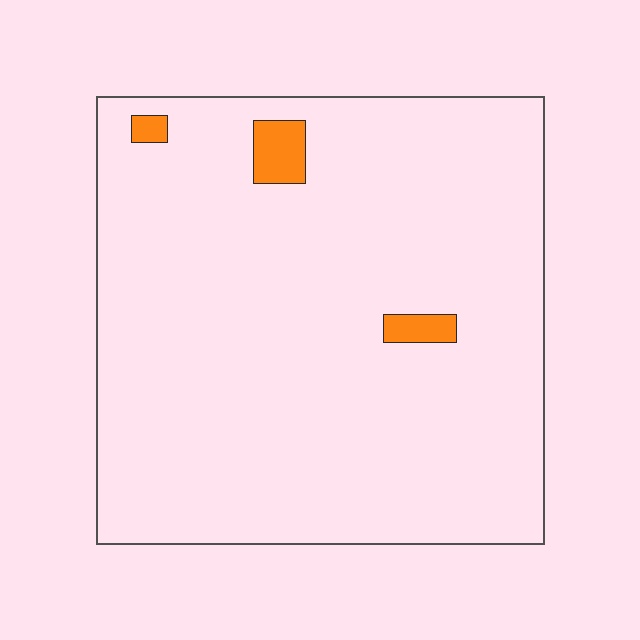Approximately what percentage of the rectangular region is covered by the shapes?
Approximately 5%.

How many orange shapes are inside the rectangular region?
3.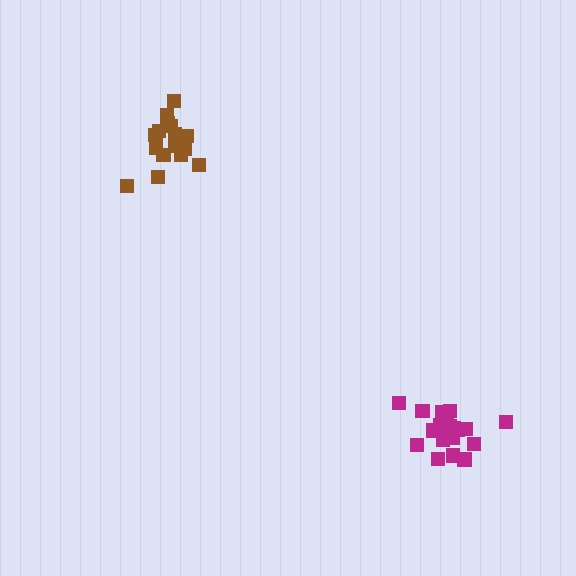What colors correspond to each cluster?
The clusters are colored: brown, magenta.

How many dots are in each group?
Group 1: 19 dots, Group 2: 19 dots (38 total).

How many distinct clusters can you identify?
There are 2 distinct clusters.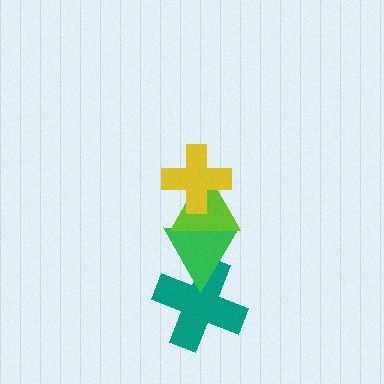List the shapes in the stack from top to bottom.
From top to bottom: the yellow cross, the lime triangle, the green triangle, the teal cross.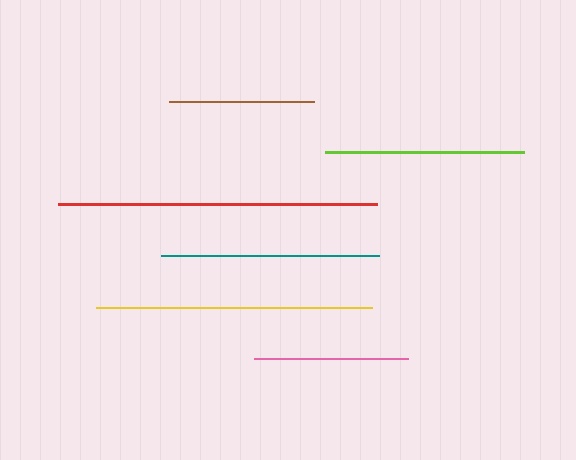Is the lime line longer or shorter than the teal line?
The teal line is longer than the lime line.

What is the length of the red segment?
The red segment is approximately 319 pixels long.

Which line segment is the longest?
The red line is the longest at approximately 319 pixels.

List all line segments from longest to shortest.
From longest to shortest: red, yellow, teal, lime, pink, brown.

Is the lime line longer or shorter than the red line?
The red line is longer than the lime line.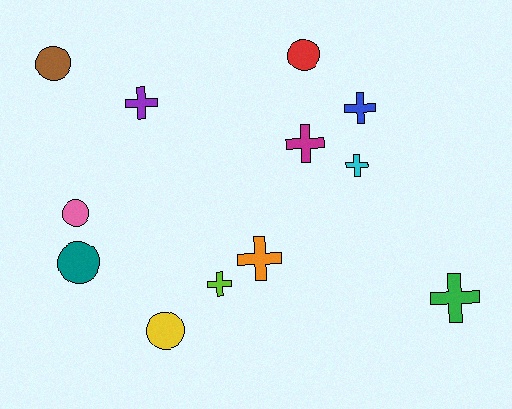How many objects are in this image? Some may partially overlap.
There are 12 objects.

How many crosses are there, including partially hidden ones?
There are 7 crosses.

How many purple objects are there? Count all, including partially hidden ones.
There is 1 purple object.